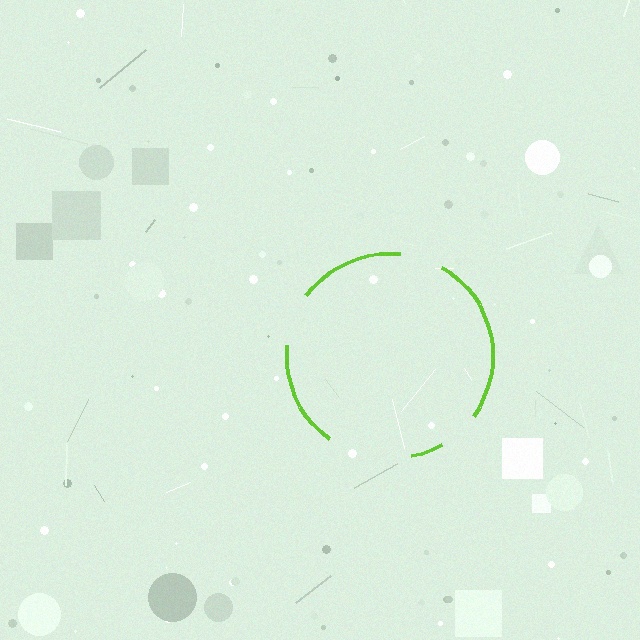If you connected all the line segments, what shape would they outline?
They would outline a circle.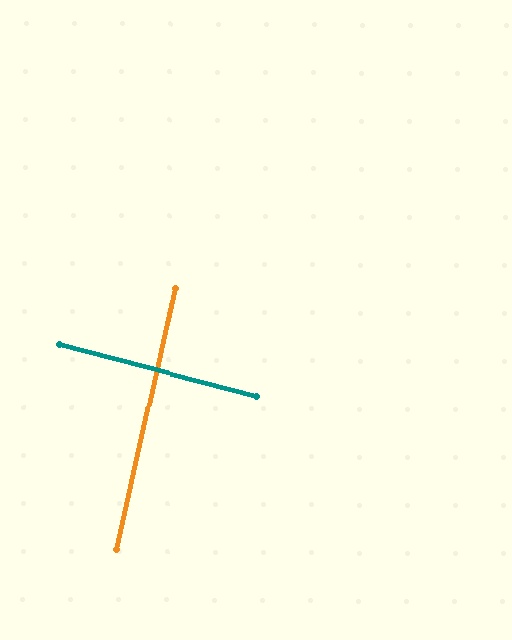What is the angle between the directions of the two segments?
Approximately 88 degrees.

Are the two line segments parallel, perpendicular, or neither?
Perpendicular — they meet at approximately 88°.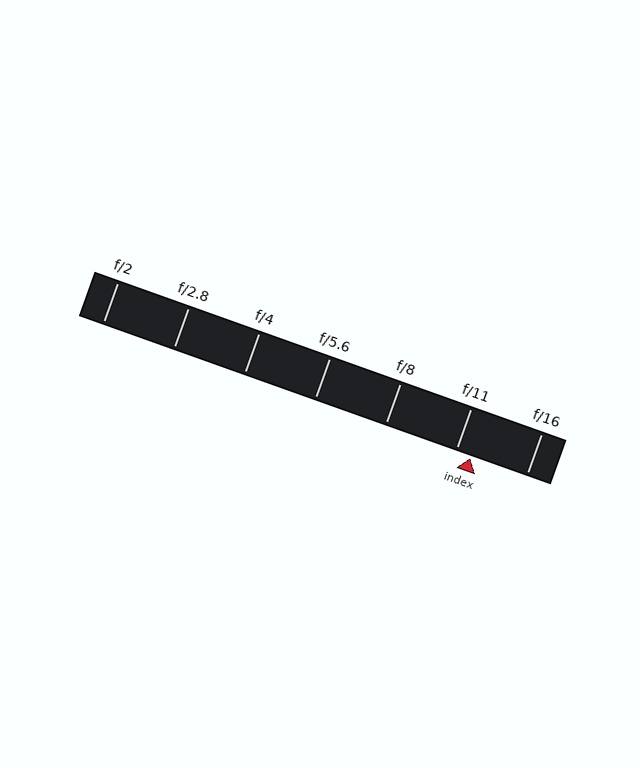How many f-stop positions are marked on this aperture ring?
There are 7 f-stop positions marked.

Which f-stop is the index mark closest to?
The index mark is closest to f/11.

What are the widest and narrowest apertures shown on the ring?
The widest aperture shown is f/2 and the narrowest is f/16.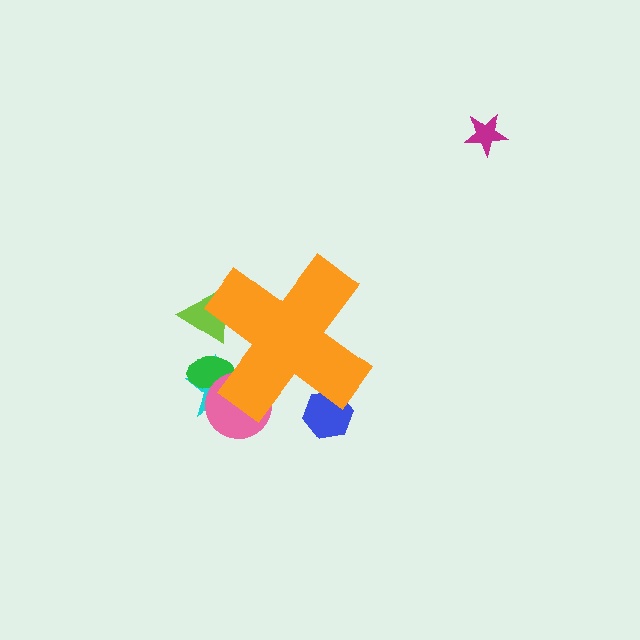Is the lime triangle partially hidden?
Yes, the lime triangle is partially hidden behind the orange cross.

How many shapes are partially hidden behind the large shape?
5 shapes are partially hidden.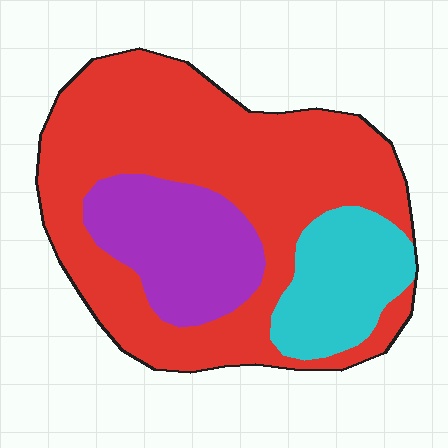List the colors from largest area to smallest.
From largest to smallest: red, purple, cyan.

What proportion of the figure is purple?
Purple takes up about one fifth (1/5) of the figure.